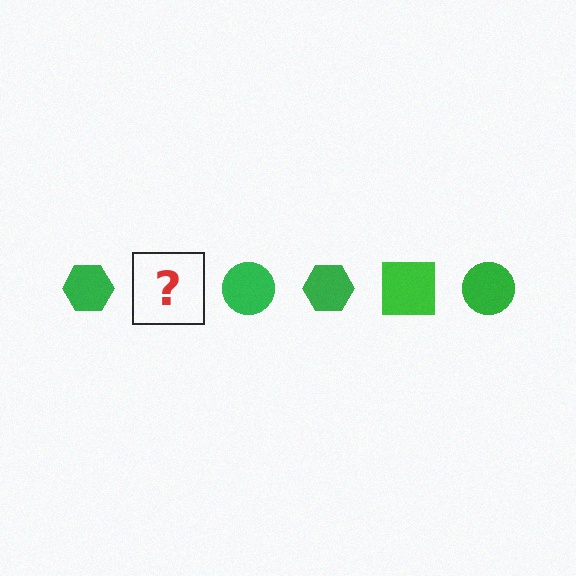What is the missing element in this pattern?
The missing element is a green square.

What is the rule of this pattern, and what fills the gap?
The rule is that the pattern cycles through hexagon, square, circle shapes in green. The gap should be filled with a green square.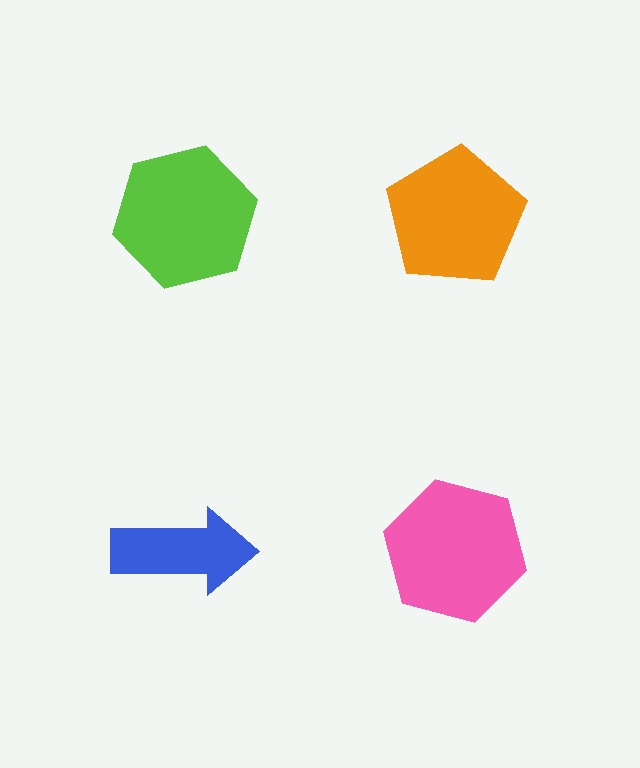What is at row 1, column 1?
A lime hexagon.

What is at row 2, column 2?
A pink hexagon.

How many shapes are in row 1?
2 shapes.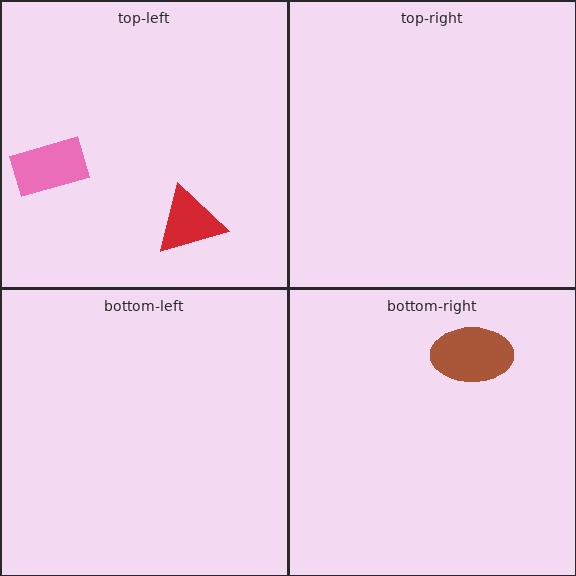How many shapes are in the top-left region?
2.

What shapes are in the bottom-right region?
The brown ellipse.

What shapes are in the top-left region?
The pink rectangle, the red triangle.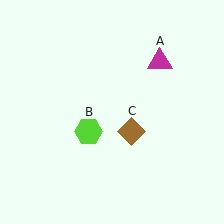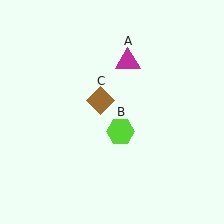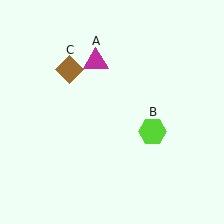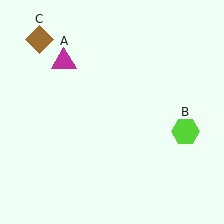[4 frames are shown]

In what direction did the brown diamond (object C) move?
The brown diamond (object C) moved up and to the left.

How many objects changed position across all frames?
3 objects changed position: magenta triangle (object A), lime hexagon (object B), brown diamond (object C).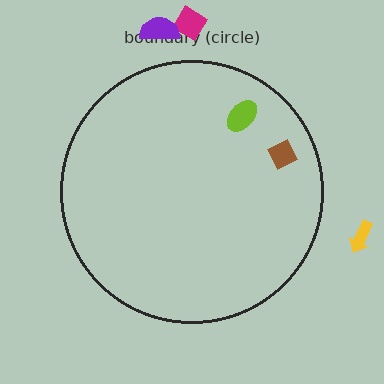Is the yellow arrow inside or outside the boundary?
Outside.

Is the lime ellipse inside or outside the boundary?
Inside.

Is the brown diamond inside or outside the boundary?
Inside.